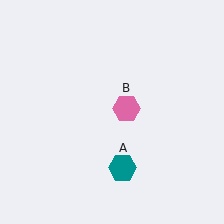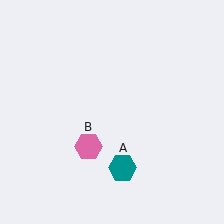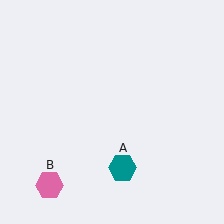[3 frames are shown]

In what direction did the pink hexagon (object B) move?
The pink hexagon (object B) moved down and to the left.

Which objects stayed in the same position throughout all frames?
Teal hexagon (object A) remained stationary.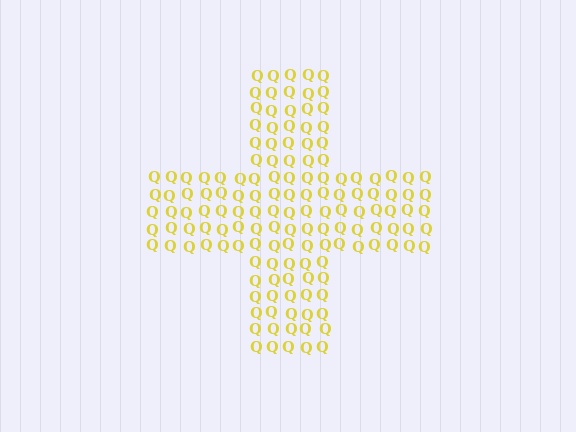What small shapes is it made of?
It is made of small letter Q's.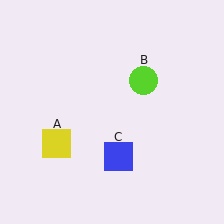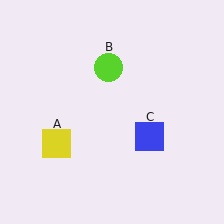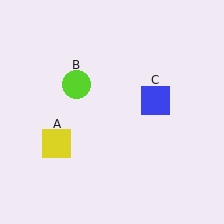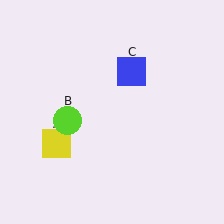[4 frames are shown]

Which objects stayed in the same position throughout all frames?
Yellow square (object A) remained stationary.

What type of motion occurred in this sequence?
The lime circle (object B), blue square (object C) rotated counterclockwise around the center of the scene.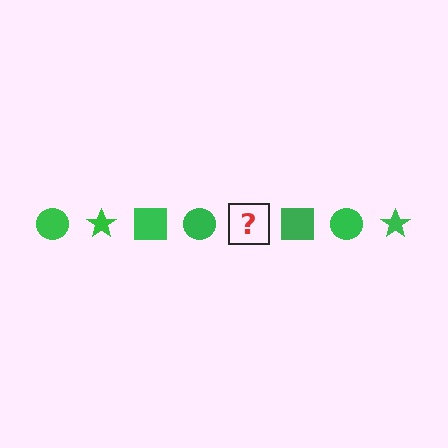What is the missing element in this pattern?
The missing element is a green star.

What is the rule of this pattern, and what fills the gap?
The rule is that the pattern cycles through circle, star, square shapes in green. The gap should be filled with a green star.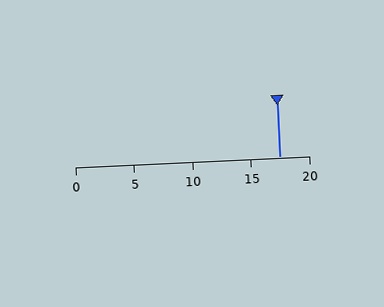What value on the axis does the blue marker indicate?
The marker indicates approximately 17.5.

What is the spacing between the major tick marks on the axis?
The major ticks are spaced 5 apart.